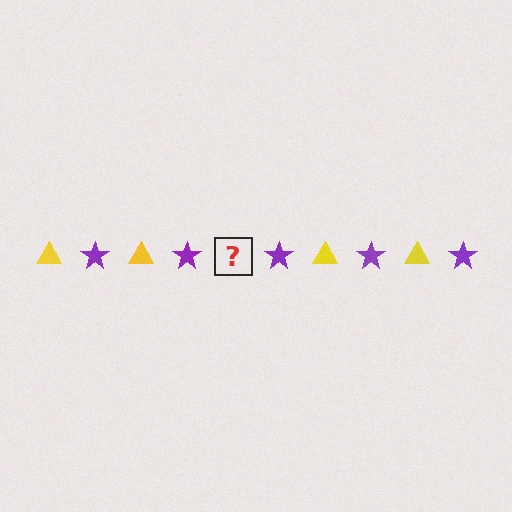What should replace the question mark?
The question mark should be replaced with a yellow triangle.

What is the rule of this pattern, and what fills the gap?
The rule is that the pattern alternates between yellow triangle and purple star. The gap should be filled with a yellow triangle.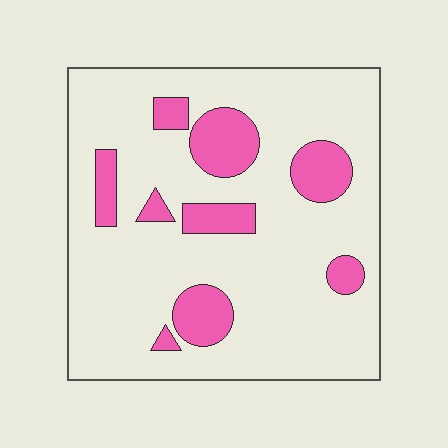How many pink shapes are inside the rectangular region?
9.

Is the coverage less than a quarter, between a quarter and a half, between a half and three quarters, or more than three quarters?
Less than a quarter.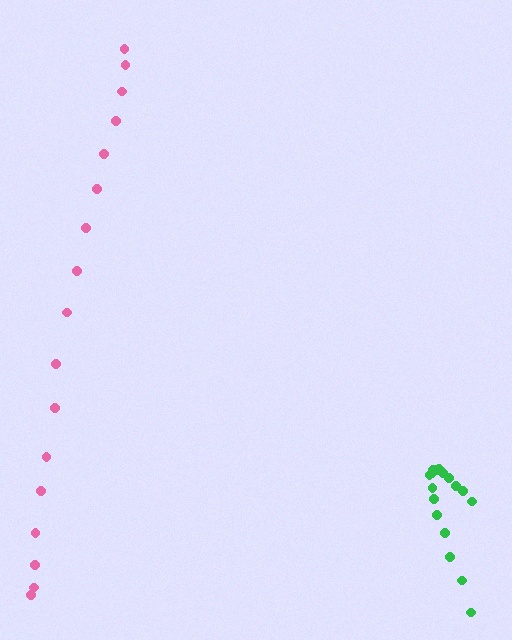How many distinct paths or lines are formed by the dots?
There are 2 distinct paths.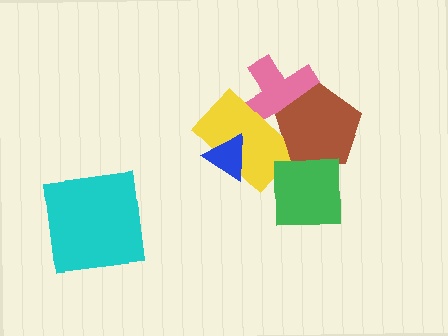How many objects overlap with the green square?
3 objects overlap with the green square.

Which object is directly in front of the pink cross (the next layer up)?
The orange star is directly in front of the pink cross.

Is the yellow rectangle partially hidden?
Yes, it is partially covered by another shape.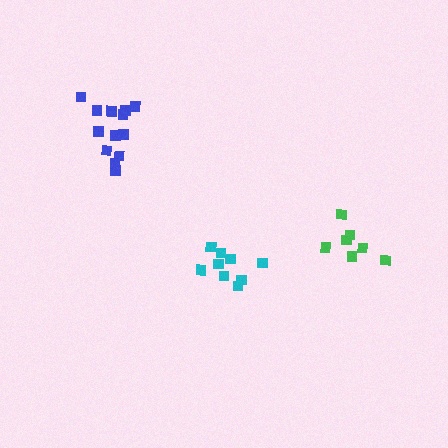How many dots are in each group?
Group 1: 13 dots, Group 2: 7 dots, Group 3: 9 dots (29 total).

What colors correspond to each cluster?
The clusters are colored: blue, green, cyan.